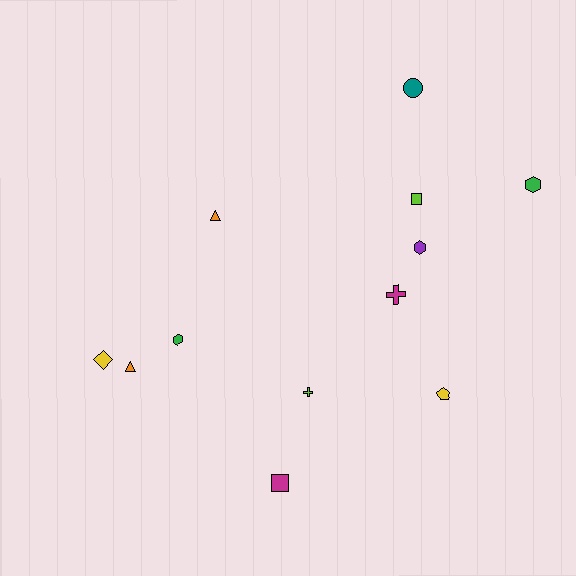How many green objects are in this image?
There are 2 green objects.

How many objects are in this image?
There are 12 objects.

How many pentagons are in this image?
There is 1 pentagon.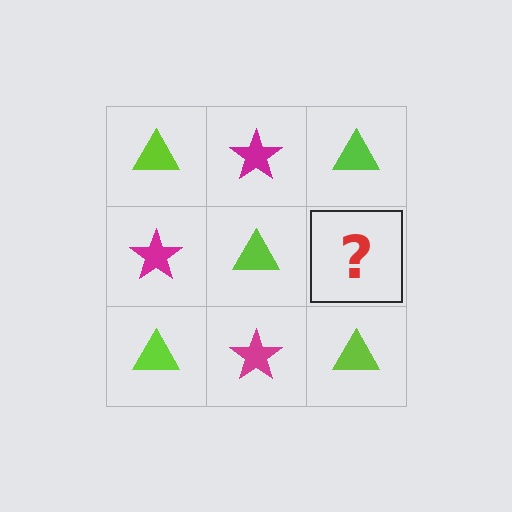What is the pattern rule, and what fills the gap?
The rule is that it alternates lime triangle and magenta star in a checkerboard pattern. The gap should be filled with a magenta star.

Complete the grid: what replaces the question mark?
The question mark should be replaced with a magenta star.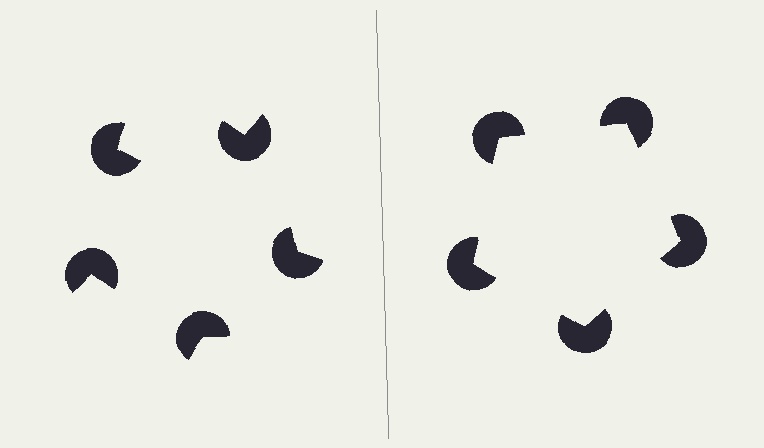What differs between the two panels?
The pac-man discs are positioned identically on both sides; only the wedge orientations differ. On the right they align to a pentagon; on the left they are misaligned.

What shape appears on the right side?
An illusory pentagon.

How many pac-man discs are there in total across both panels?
10 — 5 on each side.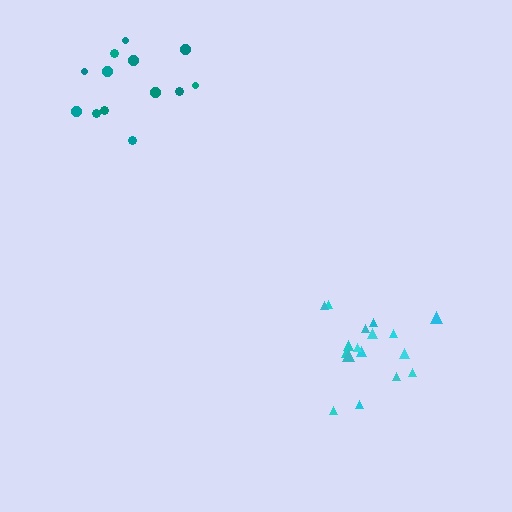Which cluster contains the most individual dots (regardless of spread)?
Cyan (17).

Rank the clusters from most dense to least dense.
cyan, teal.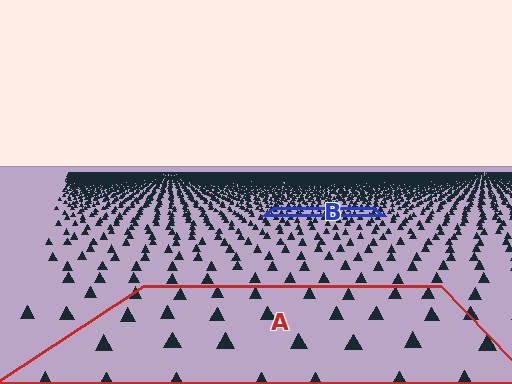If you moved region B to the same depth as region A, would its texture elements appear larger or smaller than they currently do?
They would appear larger. At a closer depth, the same texture elements are projected at a bigger on-screen size.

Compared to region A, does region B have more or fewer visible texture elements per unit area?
Region B has more texture elements per unit area — they are packed more densely because it is farther away.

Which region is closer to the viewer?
Region A is closer. The texture elements there are larger and more spread out.